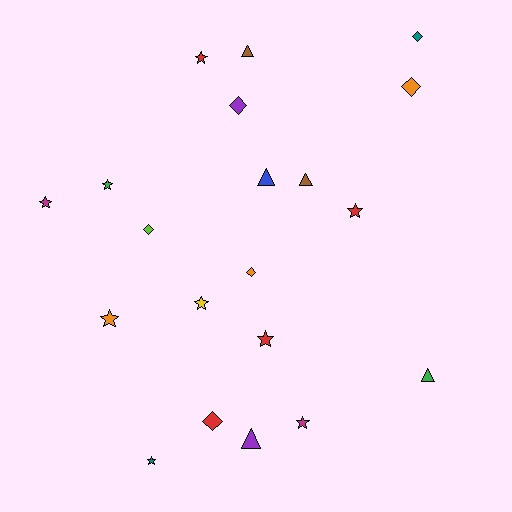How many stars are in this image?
There are 9 stars.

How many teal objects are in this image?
There are 2 teal objects.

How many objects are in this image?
There are 20 objects.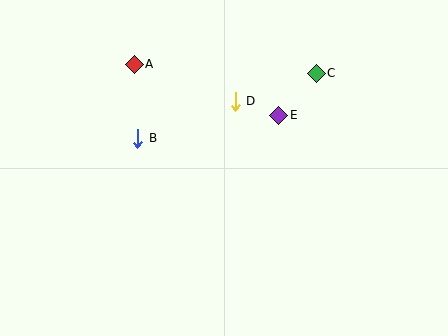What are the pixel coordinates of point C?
Point C is at (316, 73).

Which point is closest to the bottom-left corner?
Point B is closest to the bottom-left corner.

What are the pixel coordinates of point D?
Point D is at (235, 101).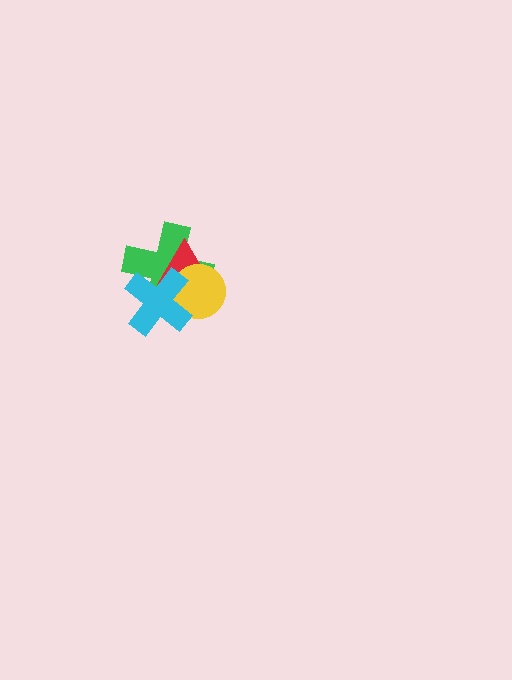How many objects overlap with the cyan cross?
3 objects overlap with the cyan cross.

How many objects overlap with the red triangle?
3 objects overlap with the red triangle.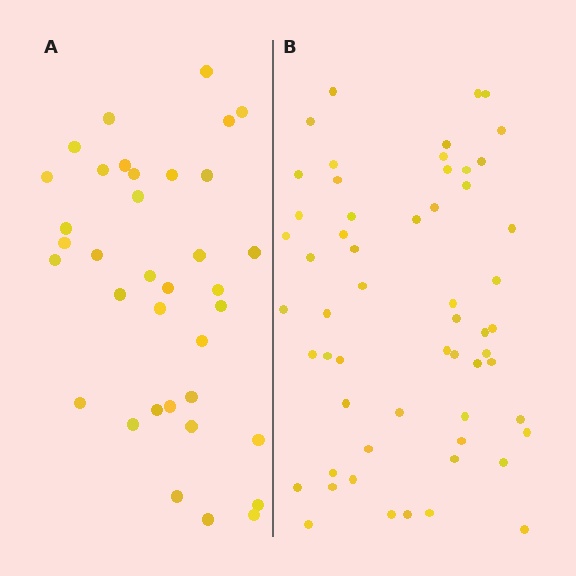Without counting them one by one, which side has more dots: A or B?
Region B (the right region) has more dots.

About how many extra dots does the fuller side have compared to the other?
Region B has approximately 20 more dots than region A.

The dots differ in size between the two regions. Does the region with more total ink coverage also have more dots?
No. Region A has more total ink coverage because its dots are larger, but region B actually contains more individual dots. Total area can be misleading — the number of items is what matters here.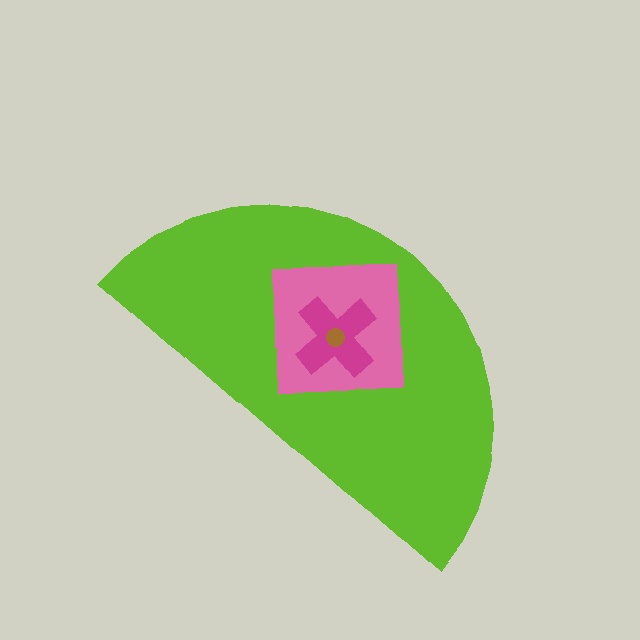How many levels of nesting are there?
4.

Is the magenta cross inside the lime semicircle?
Yes.